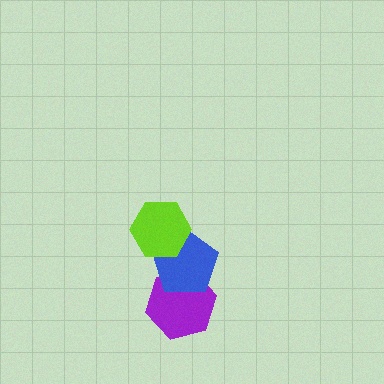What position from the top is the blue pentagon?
The blue pentagon is 2nd from the top.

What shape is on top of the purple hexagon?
The blue pentagon is on top of the purple hexagon.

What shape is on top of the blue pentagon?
The lime hexagon is on top of the blue pentagon.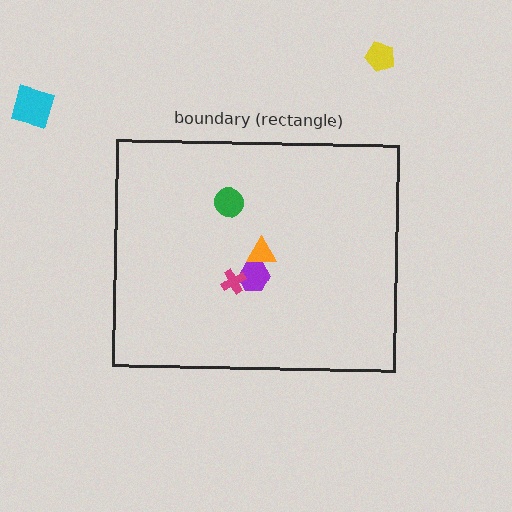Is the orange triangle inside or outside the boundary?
Inside.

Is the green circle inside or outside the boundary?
Inside.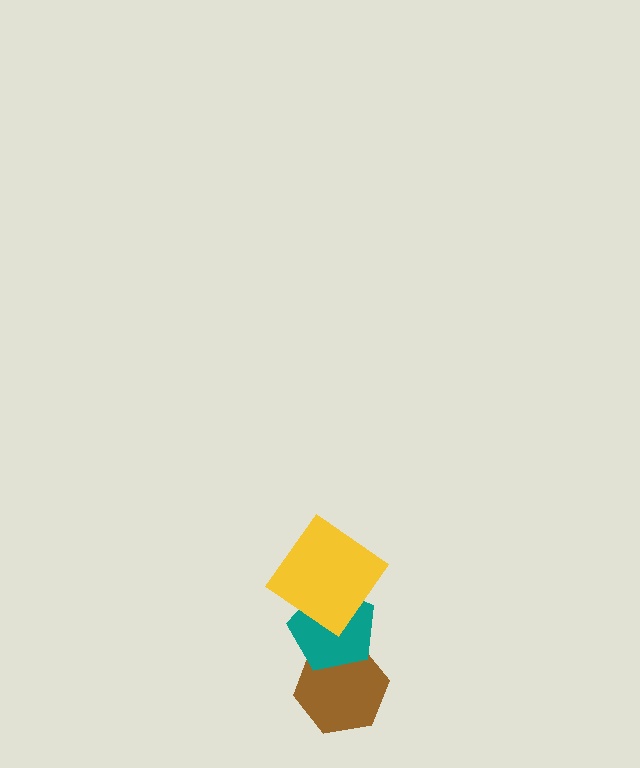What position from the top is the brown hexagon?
The brown hexagon is 3rd from the top.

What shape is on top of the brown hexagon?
The teal pentagon is on top of the brown hexagon.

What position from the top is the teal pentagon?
The teal pentagon is 2nd from the top.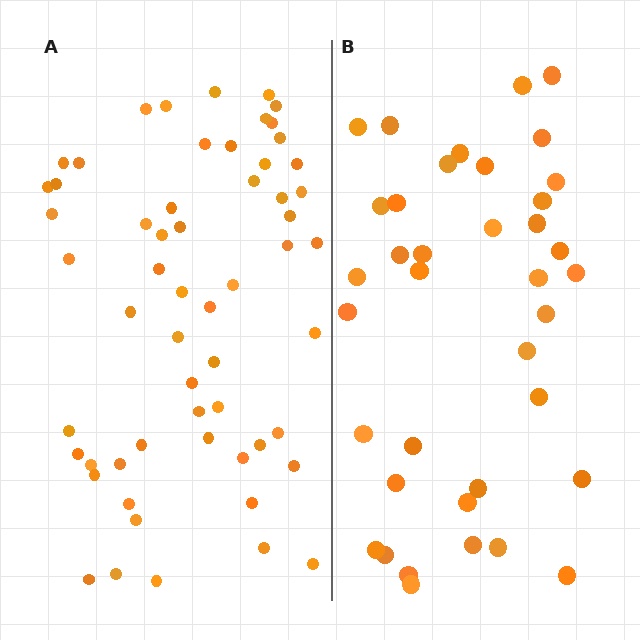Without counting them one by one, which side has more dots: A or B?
Region A (the left region) has more dots.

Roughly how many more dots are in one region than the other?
Region A has approximately 20 more dots than region B.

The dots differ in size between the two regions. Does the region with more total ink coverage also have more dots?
No. Region B has more total ink coverage because its dots are larger, but region A actually contains more individual dots. Total area can be misleading — the number of items is what matters here.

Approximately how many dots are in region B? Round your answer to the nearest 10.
About 40 dots. (The exact count is 38, which rounds to 40.)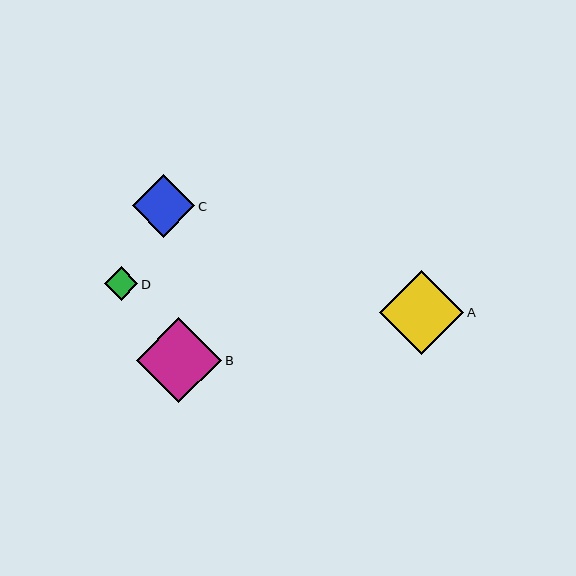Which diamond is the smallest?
Diamond D is the smallest with a size of approximately 34 pixels.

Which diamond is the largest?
Diamond B is the largest with a size of approximately 86 pixels.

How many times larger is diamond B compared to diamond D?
Diamond B is approximately 2.5 times the size of diamond D.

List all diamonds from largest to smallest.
From largest to smallest: B, A, C, D.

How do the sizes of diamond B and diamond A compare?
Diamond B and diamond A are approximately the same size.